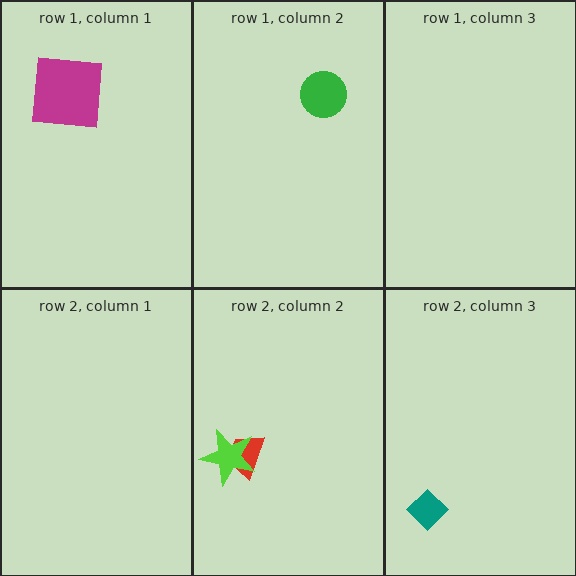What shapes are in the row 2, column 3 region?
The teal diamond.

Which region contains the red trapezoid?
The row 2, column 2 region.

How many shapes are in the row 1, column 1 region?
1.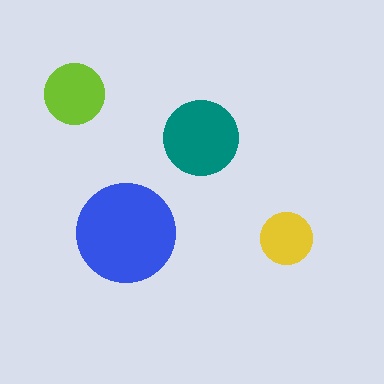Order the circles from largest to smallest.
the blue one, the teal one, the lime one, the yellow one.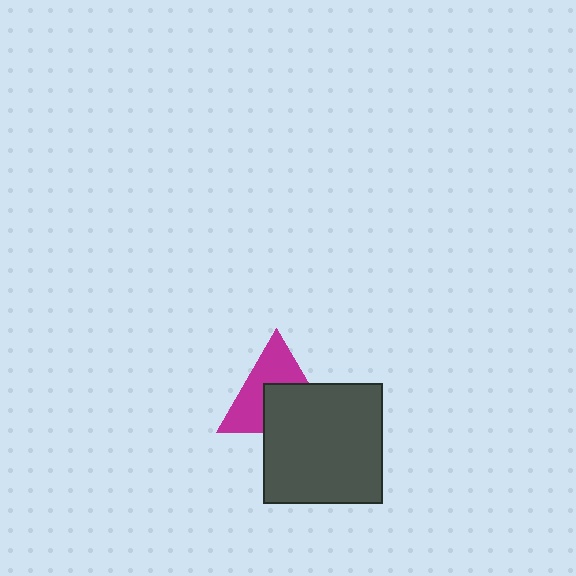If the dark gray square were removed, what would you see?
You would see the complete magenta triangle.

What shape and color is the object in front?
The object in front is a dark gray square.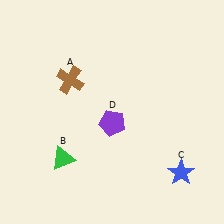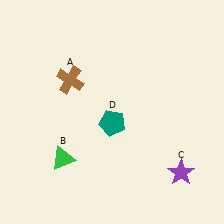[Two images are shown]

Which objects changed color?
C changed from blue to purple. D changed from purple to teal.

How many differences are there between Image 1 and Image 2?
There are 2 differences between the two images.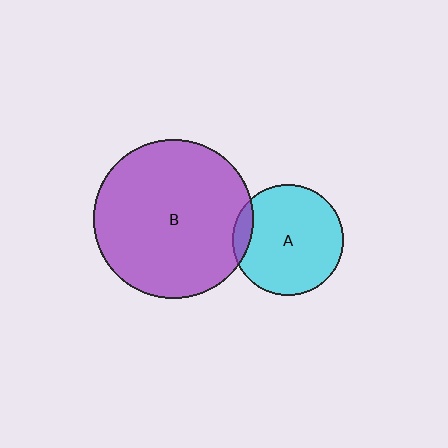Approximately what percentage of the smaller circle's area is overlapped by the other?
Approximately 10%.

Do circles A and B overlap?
Yes.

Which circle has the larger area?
Circle B (purple).